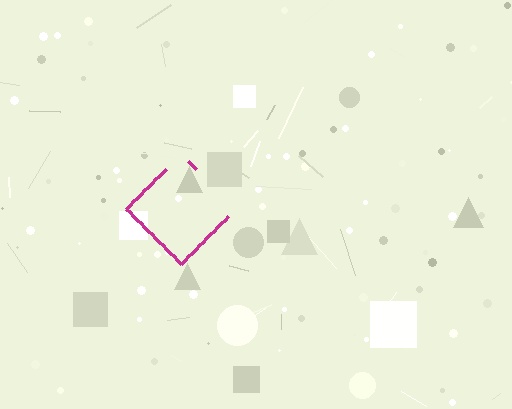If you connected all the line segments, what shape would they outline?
They would outline a diamond.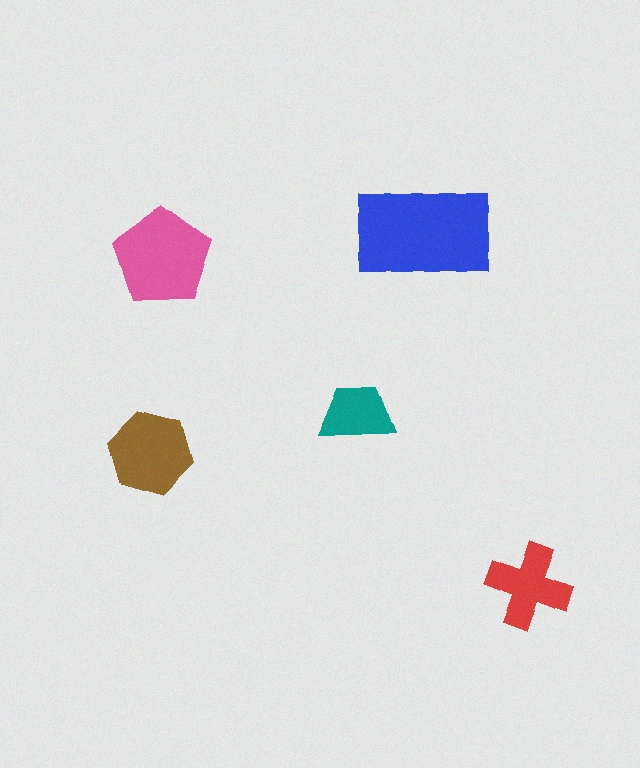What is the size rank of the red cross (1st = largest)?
4th.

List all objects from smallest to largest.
The teal trapezoid, the red cross, the brown hexagon, the pink pentagon, the blue rectangle.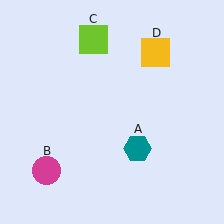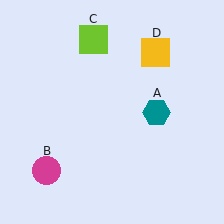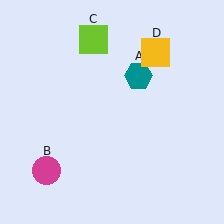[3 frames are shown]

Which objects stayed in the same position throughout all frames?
Magenta circle (object B) and lime square (object C) and yellow square (object D) remained stationary.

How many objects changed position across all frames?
1 object changed position: teal hexagon (object A).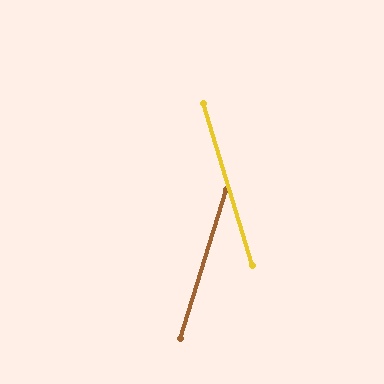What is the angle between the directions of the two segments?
Approximately 34 degrees.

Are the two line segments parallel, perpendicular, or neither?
Neither parallel nor perpendicular — they differ by about 34°.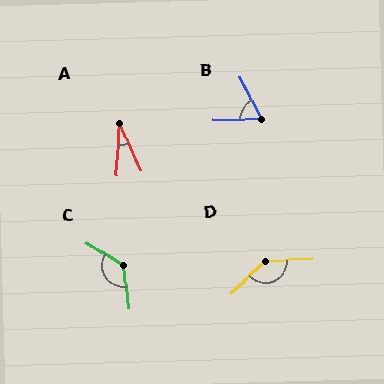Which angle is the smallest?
A, at approximately 28 degrees.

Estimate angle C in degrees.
Approximately 129 degrees.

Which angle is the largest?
D, at approximately 141 degrees.